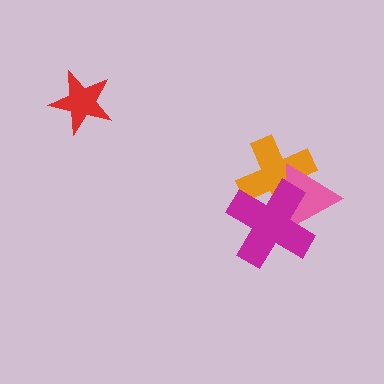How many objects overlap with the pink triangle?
2 objects overlap with the pink triangle.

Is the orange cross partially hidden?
Yes, it is partially covered by another shape.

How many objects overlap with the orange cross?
2 objects overlap with the orange cross.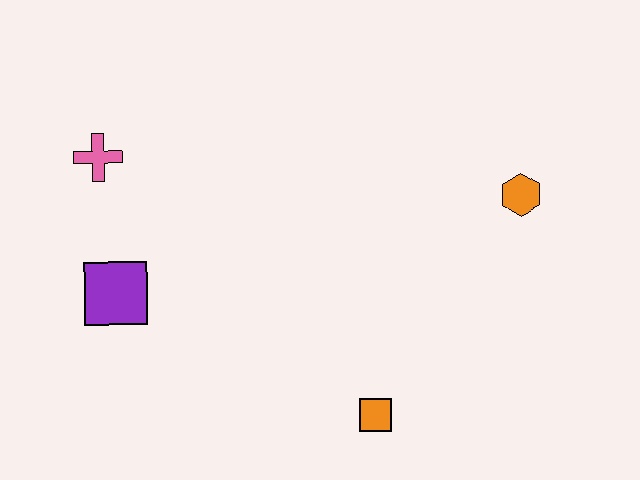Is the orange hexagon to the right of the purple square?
Yes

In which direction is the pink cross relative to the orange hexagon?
The pink cross is to the left of the orange hexagon.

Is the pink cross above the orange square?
Yes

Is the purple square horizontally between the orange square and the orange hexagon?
No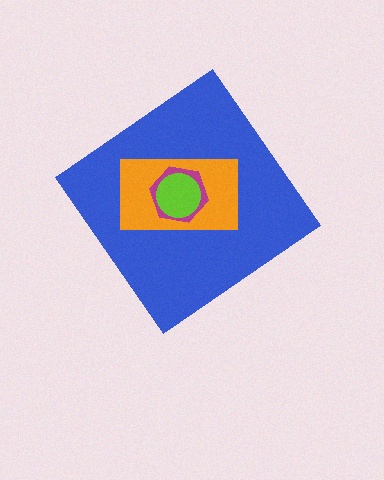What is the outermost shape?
The blue diamond.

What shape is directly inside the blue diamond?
The orange rectangle.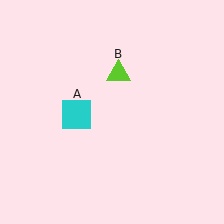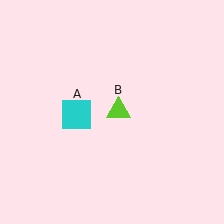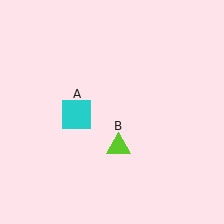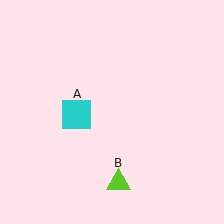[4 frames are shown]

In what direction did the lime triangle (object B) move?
The lime triangle (object B) moved down.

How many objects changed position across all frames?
1 object changed position: lime triangle (object B).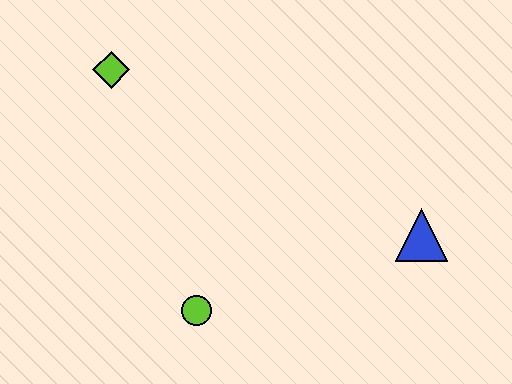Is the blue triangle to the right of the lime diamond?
Yes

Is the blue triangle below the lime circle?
No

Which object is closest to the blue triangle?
The lime circle is closest to the blue triangle.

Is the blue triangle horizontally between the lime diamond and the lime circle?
No